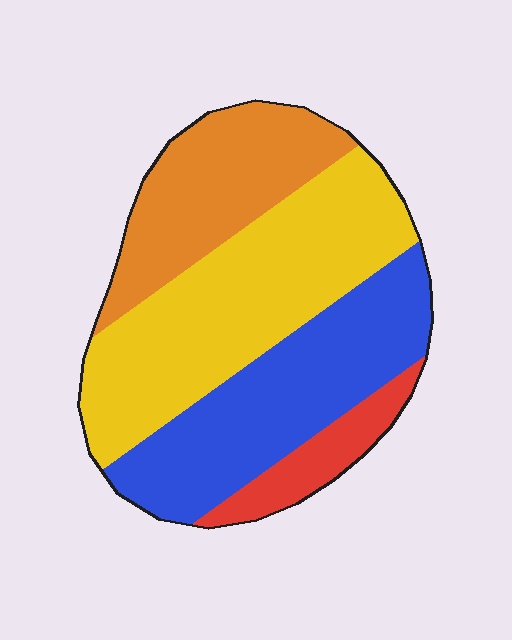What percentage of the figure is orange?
Orange takes up about one quarter (1/4) of the figure.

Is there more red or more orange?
Orange.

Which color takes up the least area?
Red, at roughly 10%.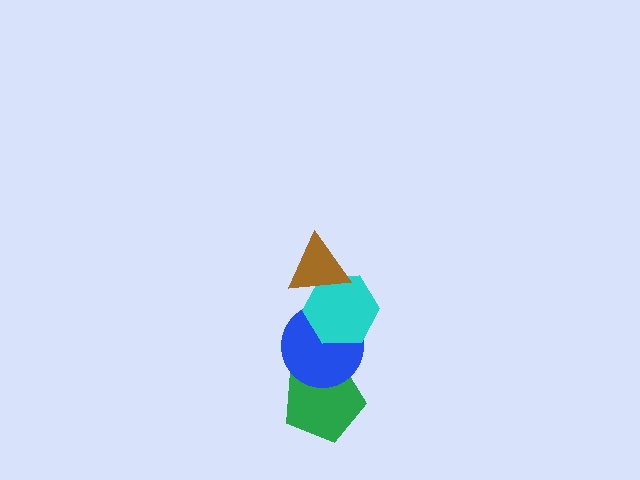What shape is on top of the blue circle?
The cyan hexagon is on top of the blue circle.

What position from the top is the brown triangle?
The brown triangle is 1st from the top.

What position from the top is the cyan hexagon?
The cyan hexagon is 2nd from the top.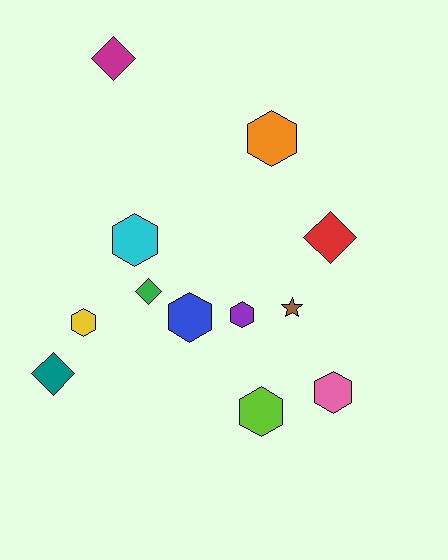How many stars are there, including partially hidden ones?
There is 1 star.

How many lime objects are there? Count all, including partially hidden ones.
There is 1 lime object.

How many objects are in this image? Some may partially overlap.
There are 12 objects.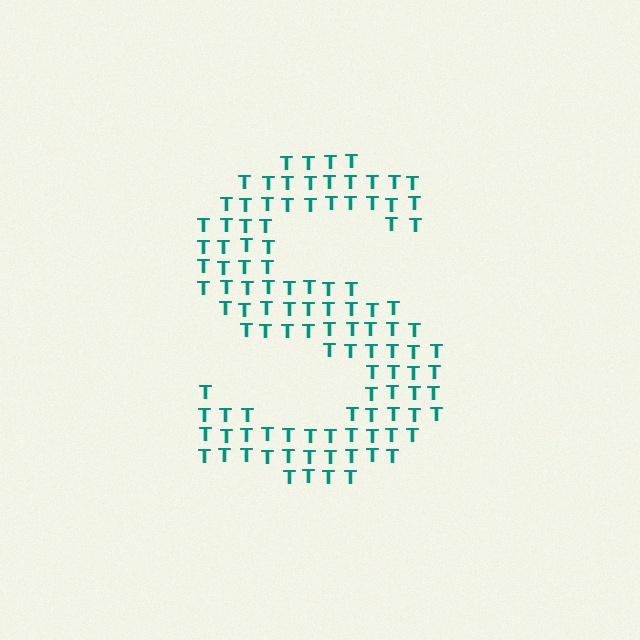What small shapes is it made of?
It is made of small letter T's.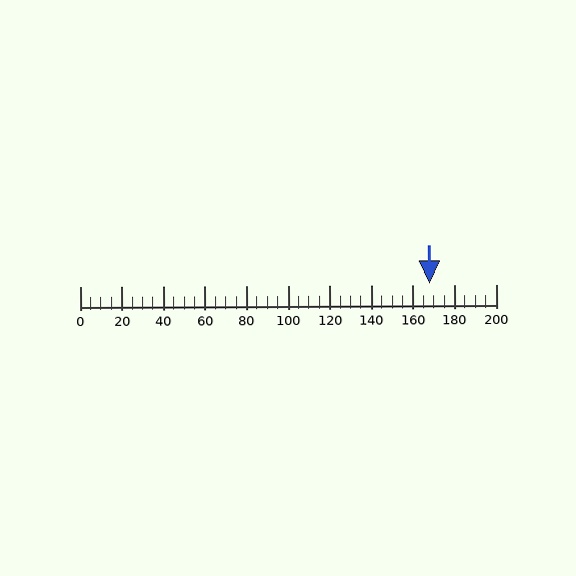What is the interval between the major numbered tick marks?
The major tick marks are spaced 20 units apart.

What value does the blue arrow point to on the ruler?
The blue arrow points to approximately 168.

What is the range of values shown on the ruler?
The ruler shows values from 0 to 200.